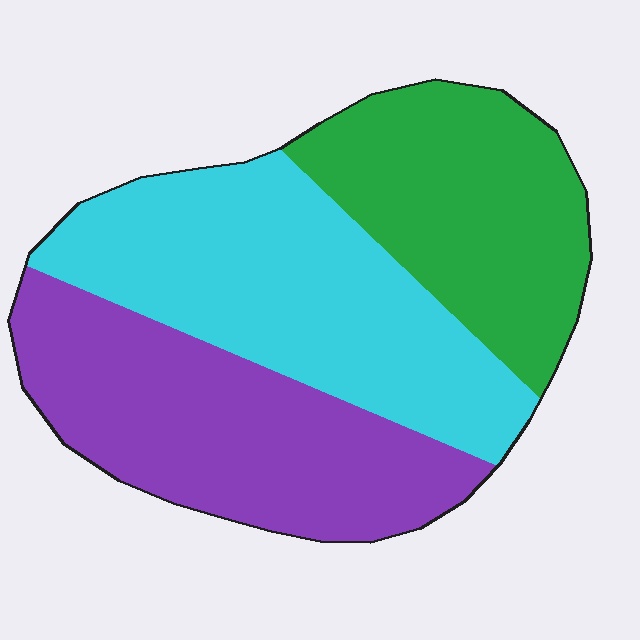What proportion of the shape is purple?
Purple covers 34% of the shape.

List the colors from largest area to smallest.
From largest to smallest: cyan, purple, green.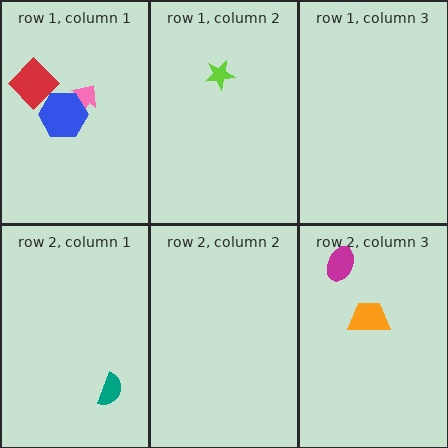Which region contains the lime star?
The row 1, column 2 region.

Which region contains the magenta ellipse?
The row 2, column 3 region.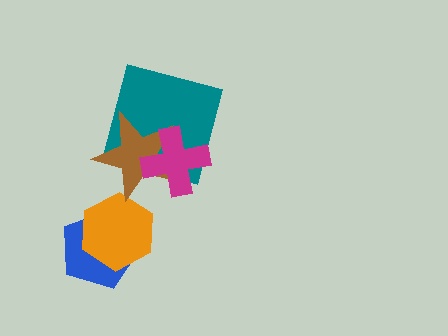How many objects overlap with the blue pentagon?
1 object overlaps with the blue pentagon.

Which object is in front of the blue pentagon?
The orange hexagon is in front of the blue pentagon.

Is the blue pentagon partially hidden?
Yes, it is partially covered by another shape.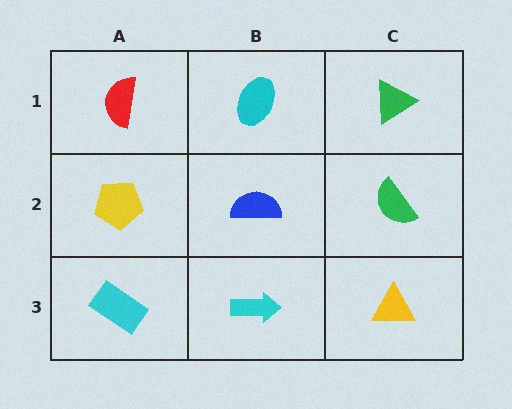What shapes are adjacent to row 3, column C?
A green semicircle (row 2, column C), a cyan arrow (row 3, column B).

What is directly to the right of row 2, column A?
A blue semicircle.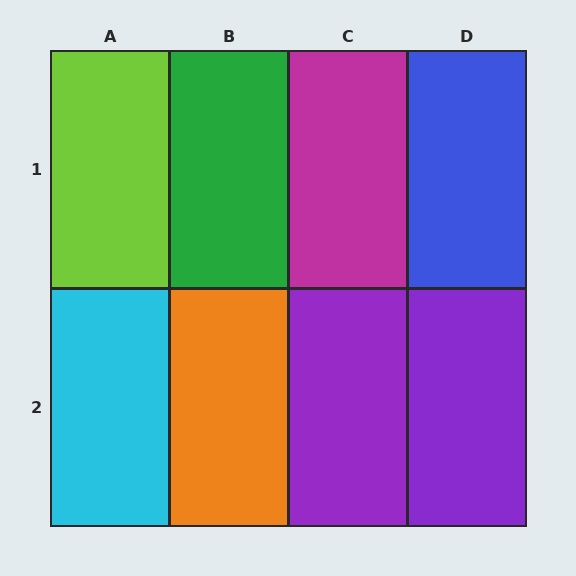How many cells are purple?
2 cells are purple.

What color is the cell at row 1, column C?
Magenta.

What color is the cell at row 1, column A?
Lime.